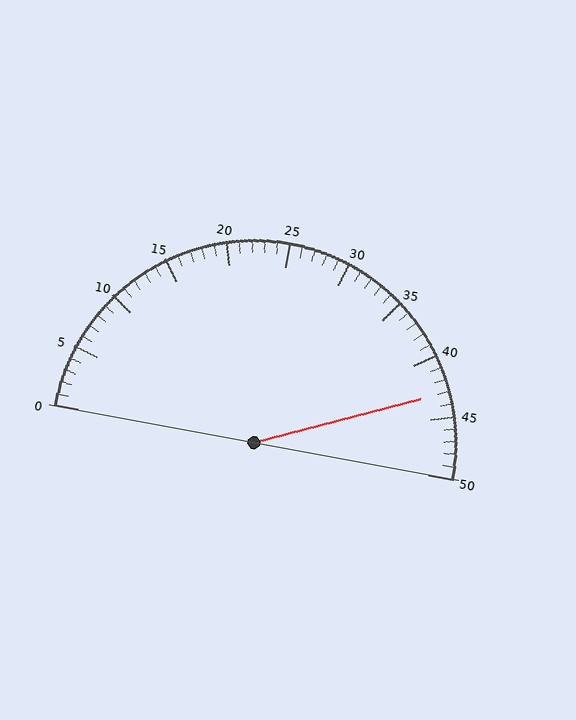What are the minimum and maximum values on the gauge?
The gauge ranges from 0 to 50.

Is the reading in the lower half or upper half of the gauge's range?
The reading is in the upper half of the range (0 to 50).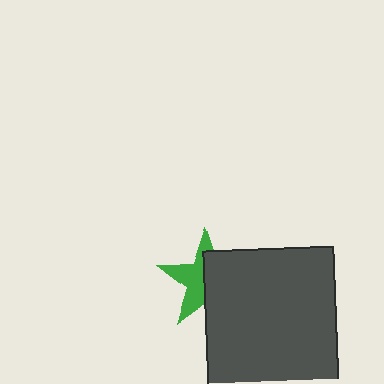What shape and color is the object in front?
The object in front is a dark gray rectangle.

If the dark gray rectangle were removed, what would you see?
You would see the complete green star.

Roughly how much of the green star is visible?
About half of it is visible (roughly 47%).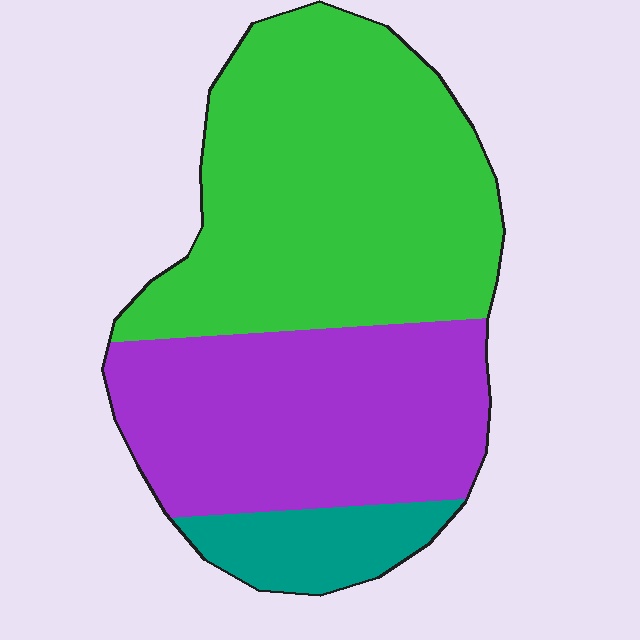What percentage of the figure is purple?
Purple covers around 40% of the figure.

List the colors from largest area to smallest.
From largest to smallest: green, purple, teal.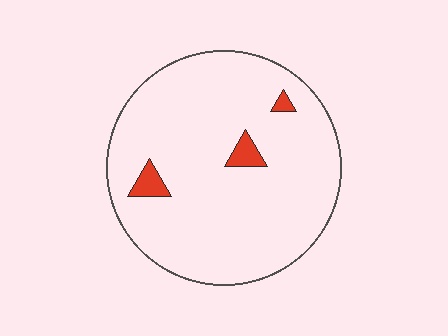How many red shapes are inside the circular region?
3.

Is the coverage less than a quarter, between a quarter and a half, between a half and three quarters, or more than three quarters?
Less than a quarter.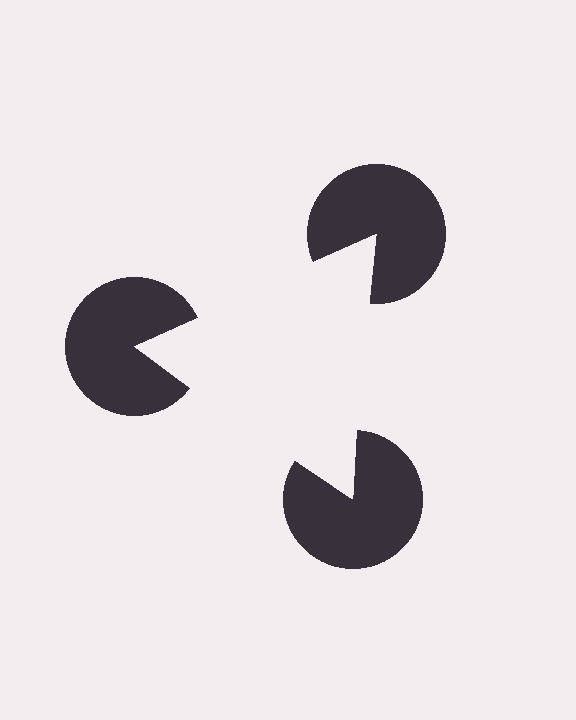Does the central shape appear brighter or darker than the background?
It typically appears slightly brighter than the background, even though no actual brightness change is drawn.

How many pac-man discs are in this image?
There are 3 — one at each vertex of the illusory triangle.